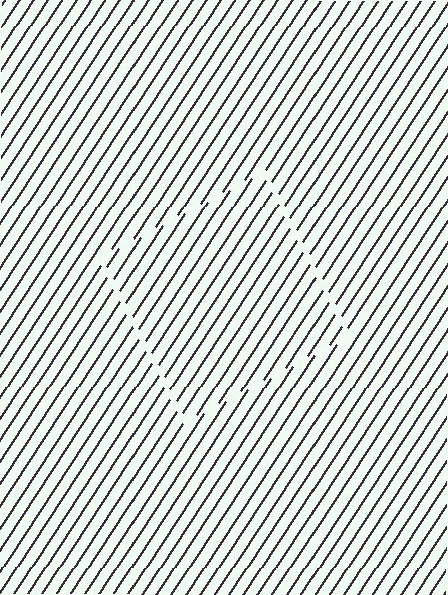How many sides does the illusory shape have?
4 sides — the line-ends trace a square.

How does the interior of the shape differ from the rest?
The interior of the shape contains the same grating, shifted by half a period — the contour is defined by the phase discontinuity where line-ends from the inner and outer gratings abut.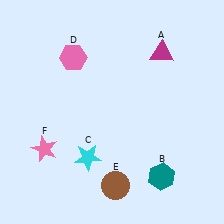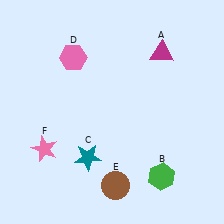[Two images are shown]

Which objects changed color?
B changed from teal to green. C changed from cyan to teal.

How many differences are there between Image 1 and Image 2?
There are 2 differences between the two images.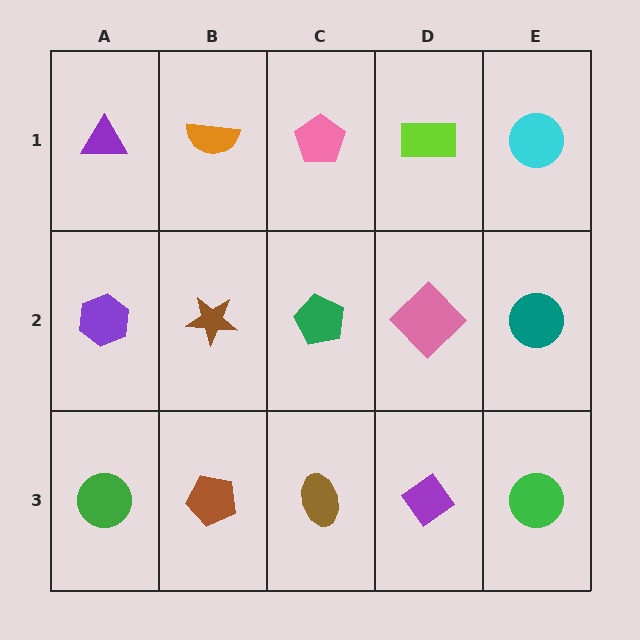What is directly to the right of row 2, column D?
A teal circle.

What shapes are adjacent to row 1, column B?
A brown star (row 2, column B), a purple triangle (row 1, column A), a pink pentagon (row 1, column C).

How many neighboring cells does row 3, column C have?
3.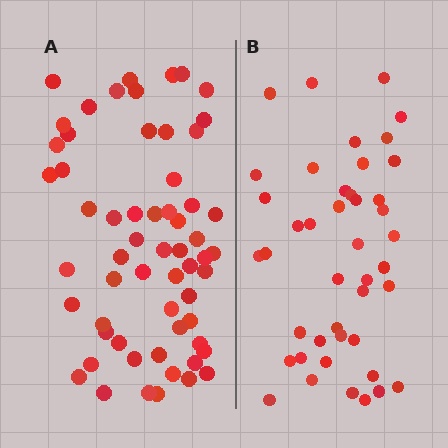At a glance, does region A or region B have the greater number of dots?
Region A (the left region) has more dots.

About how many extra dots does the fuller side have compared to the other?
Region A has approximately 15 more dots than region B.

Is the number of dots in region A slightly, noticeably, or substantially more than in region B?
Region A has noticeably more, but not dramatically so. The ratio is roughly 1.4 to 1.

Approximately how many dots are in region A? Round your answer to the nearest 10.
About 60 dots.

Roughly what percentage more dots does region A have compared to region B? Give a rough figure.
About 40% more.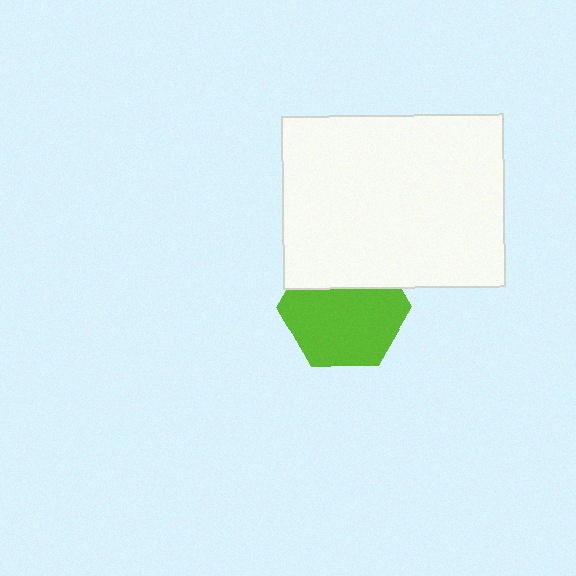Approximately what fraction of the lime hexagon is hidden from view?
Roughly 31% of the lime hexagon is hidden behind the white rectangle.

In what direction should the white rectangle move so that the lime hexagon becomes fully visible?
The white rectangle should move up. That is the shortest direction to clear the overlap and leave the lime hexagon fully visible.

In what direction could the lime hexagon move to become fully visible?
The lime hexagon could move down. That would shift it out from behind the white rectangle entirely.